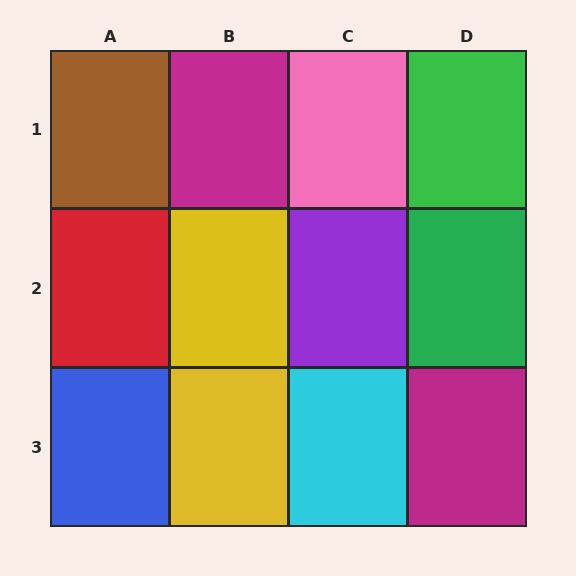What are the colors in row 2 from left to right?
Red, yellow, purple, green.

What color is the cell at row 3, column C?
Cyan.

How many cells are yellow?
2 cells are yellow.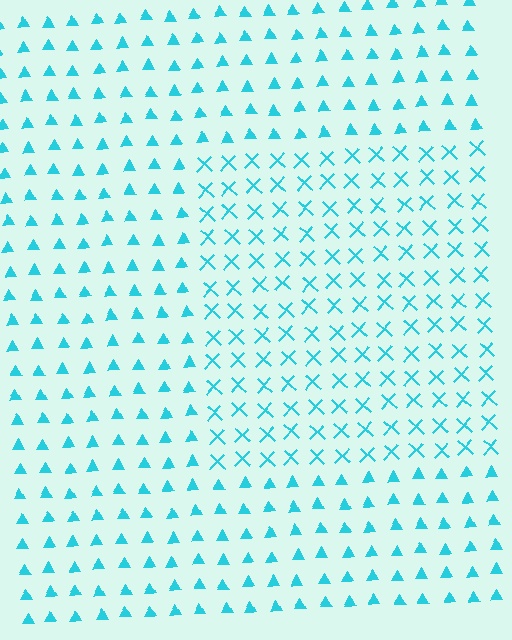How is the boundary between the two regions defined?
The boundary is defined by a change in element shape: X marks inside vs. triangles outside. All elements share the same color and spacing.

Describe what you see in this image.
The image is filled with small cyan elements arranged in a uniform grid. A rectangle-shaped region contains X marks, while the surrounding area contains triangles. The boundary is defined purely by the change in element shape.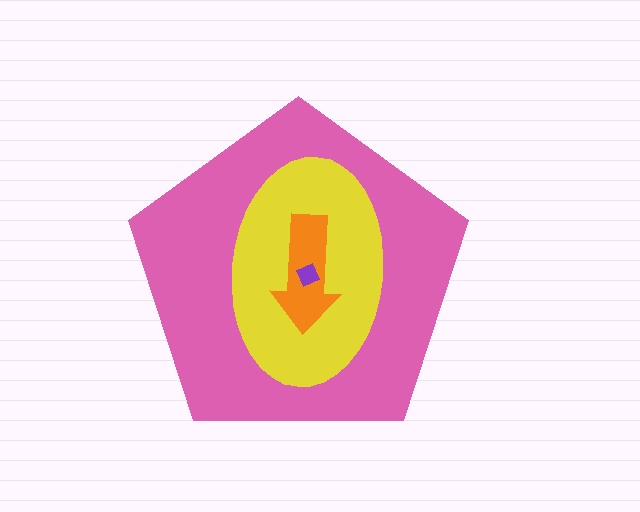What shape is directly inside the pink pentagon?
The yellow ellipse.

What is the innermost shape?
The purple diamond.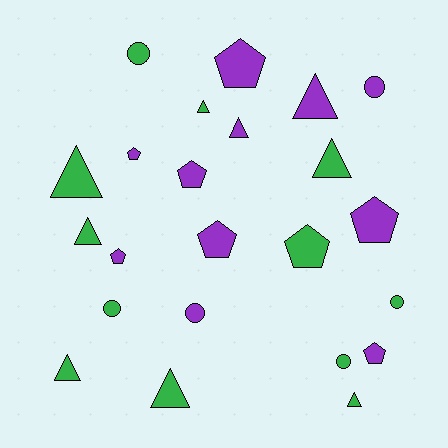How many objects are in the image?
There are 23 objects.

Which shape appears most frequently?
Triangle, with 9 objects.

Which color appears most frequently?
Green, with 12 objects.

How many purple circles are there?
There are 2 purple circles.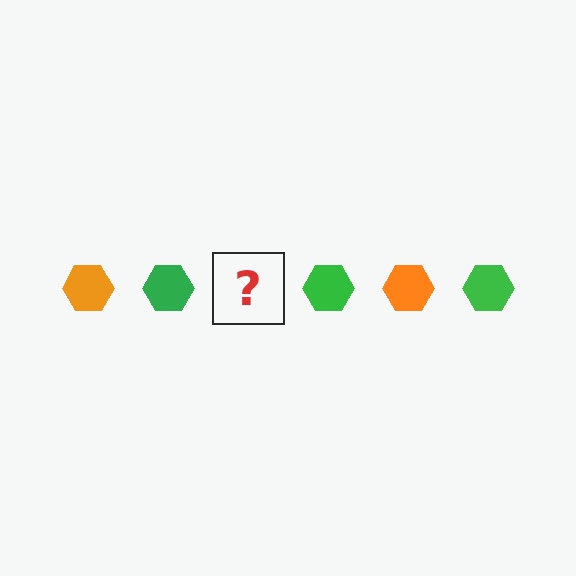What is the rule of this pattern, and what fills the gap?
The rule is that the pattern cycles through orange, green hexagons. The gap should be filled with an orange hexagon.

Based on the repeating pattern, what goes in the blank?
The blank should be an orange hexagon.